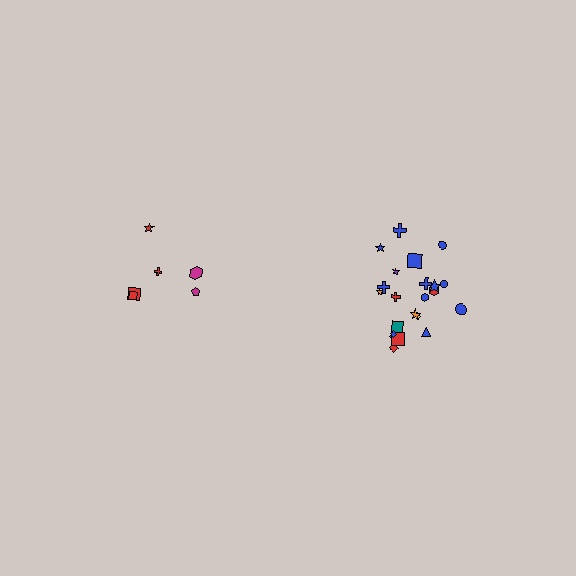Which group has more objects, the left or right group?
The right group.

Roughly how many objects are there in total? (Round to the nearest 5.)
Roughly 30 objects in total.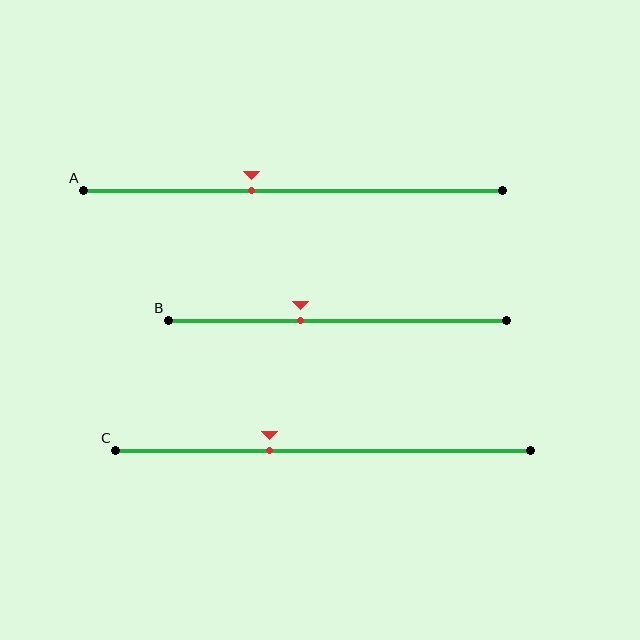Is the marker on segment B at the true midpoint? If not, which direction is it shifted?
No, the marker on segment B is shifted to the left by about 11% of the segment length.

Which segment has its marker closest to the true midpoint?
Segment A has its marker closest to the true midpoint.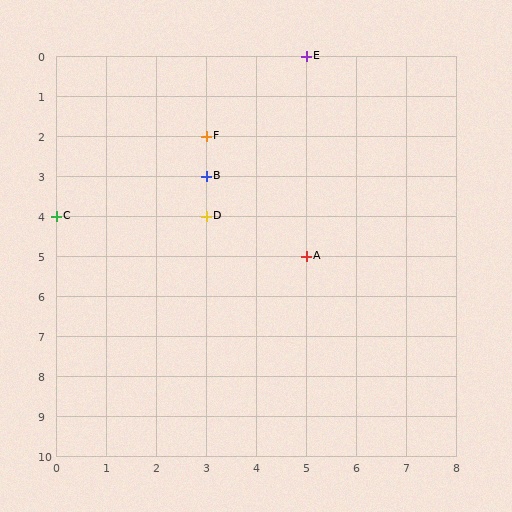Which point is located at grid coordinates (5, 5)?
Point A is at (5, 5).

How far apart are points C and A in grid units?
Points C and A are 5 columns and 1 row apart (about 5.1 grid units diagonally).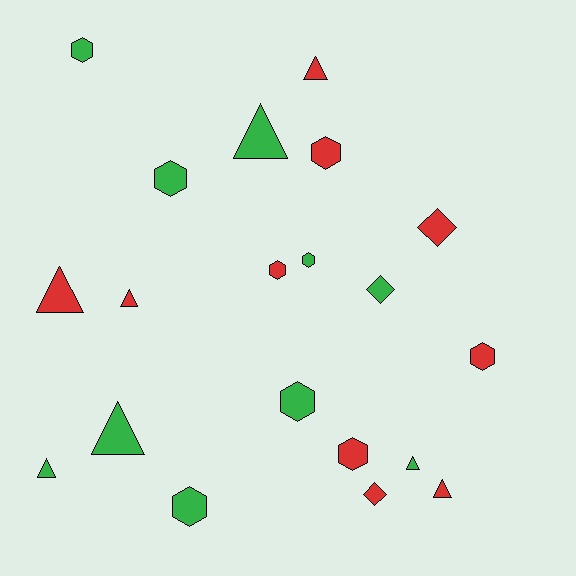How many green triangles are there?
There are 4 green triangles.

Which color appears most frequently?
Green, with 10 objects.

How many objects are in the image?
There are 20 objects.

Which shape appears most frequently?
Hexagon, with 9 objects.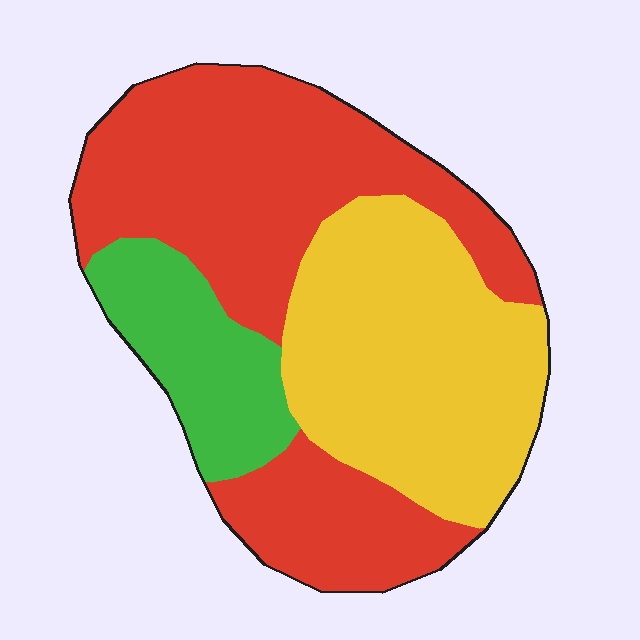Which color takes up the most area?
Red, at roughly 50%.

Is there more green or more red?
Red.